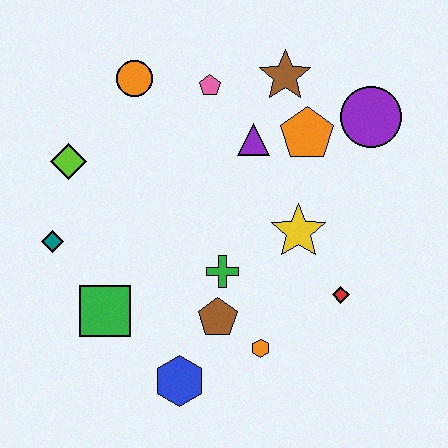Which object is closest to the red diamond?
The yellow star is closest to the red diamond.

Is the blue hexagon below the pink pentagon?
Yes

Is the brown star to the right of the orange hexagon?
Yes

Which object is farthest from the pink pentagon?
The blue hexagon is farthest from the pink pentagon.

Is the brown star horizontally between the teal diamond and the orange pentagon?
Yes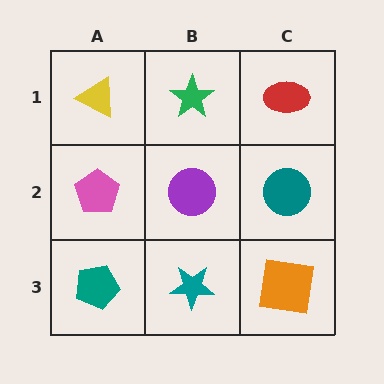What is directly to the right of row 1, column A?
A green star.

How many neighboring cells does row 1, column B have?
3.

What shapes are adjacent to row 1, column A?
A pink pentagon (row 2, column A), a green star (row 1, column B).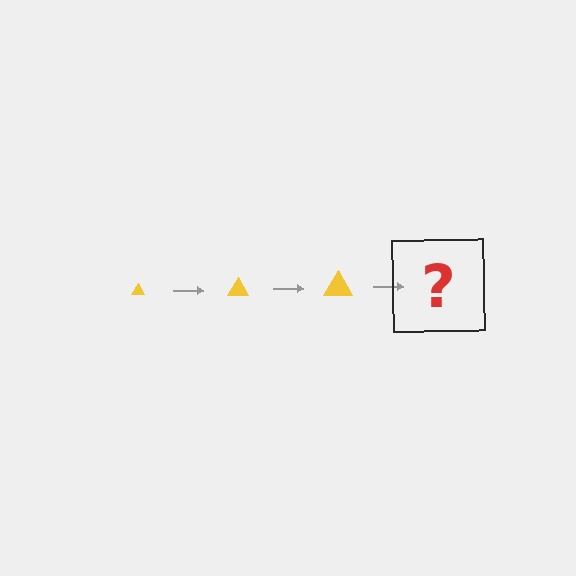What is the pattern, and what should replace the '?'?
The pattern is that the triangle gets progressively larger each step. The '?' should be a yellow triangle, larger than the previous one.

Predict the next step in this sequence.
The next step is a yellow triangle, larger than the previous one.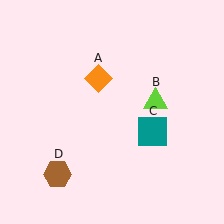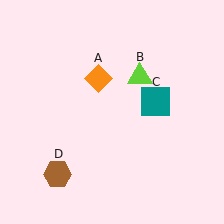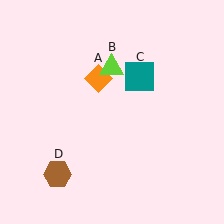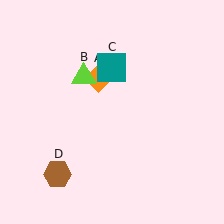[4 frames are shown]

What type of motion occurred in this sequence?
The lime triangle (object B), teal square (object C) rotated counterclockwise around the center of the scene.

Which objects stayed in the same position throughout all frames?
Orange diamond (object A) and brown hexagon (object D) remained stationary.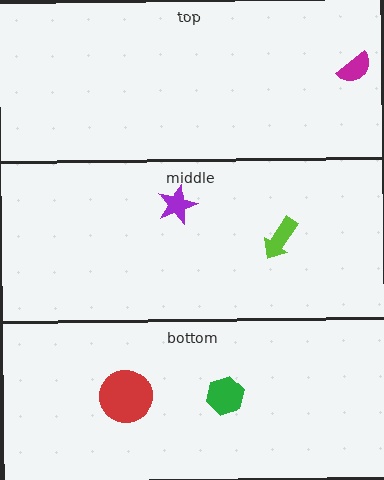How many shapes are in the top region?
1.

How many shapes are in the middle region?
2.